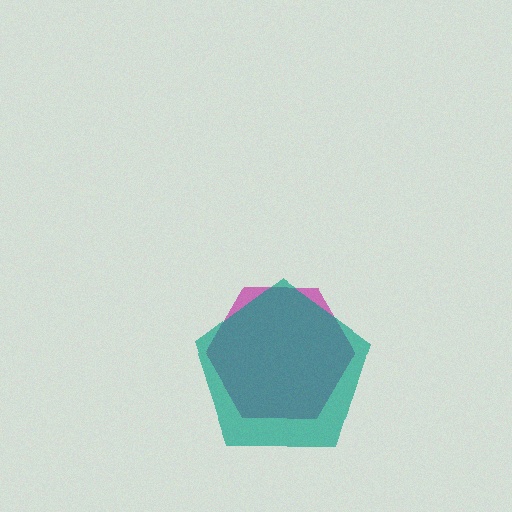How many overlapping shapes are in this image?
There are 2 overlapping shapes in the image.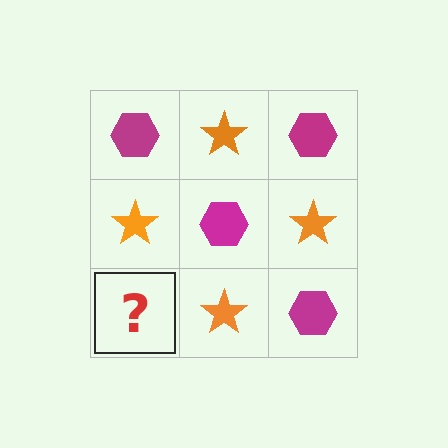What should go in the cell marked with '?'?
The missing cell should contain a magenta hexagon.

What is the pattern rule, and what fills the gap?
The rule is that it alternates magenta hexagon and orange star in a checkerboard pattern. The gap should be filled with a magenta hexagon.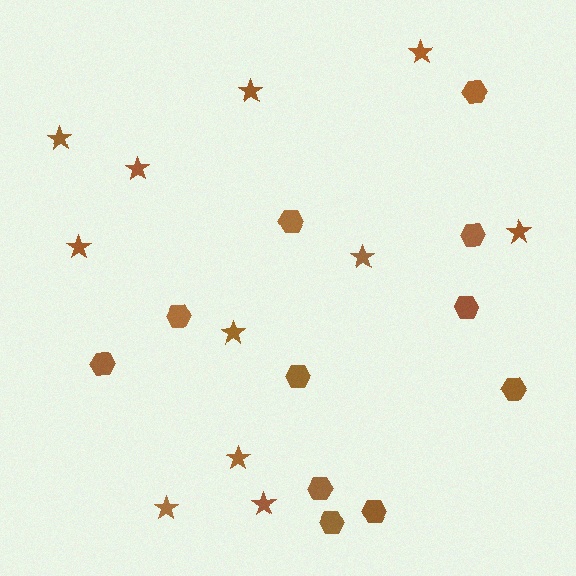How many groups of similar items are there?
There are 2 groups: one group of hexagons (11) and one group of stars (11).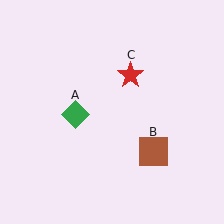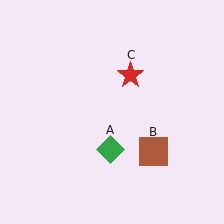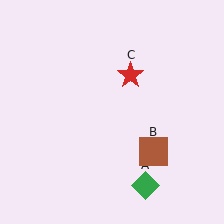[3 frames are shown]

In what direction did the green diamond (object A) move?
The green diamond (object A) moved down and to the right.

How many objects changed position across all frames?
1 object changed position: green diamond (object A).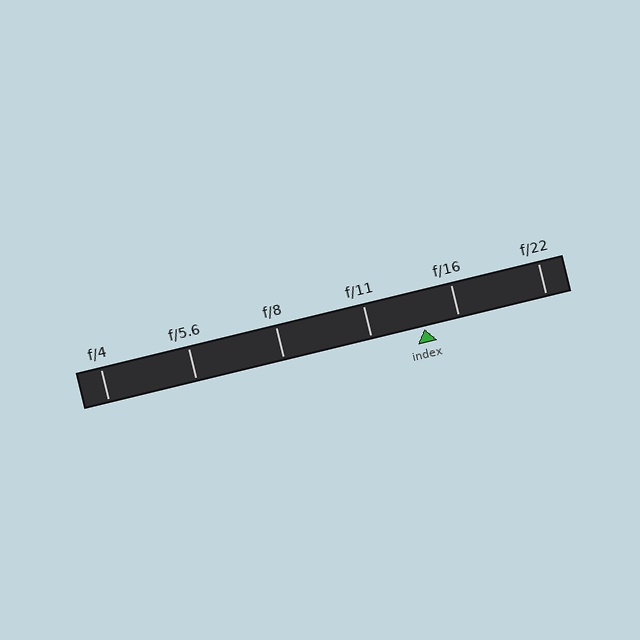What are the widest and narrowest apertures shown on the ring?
The widest aperture shown is f/4 and the narrowest is f/22.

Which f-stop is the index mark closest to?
The index mark is closest to f/16.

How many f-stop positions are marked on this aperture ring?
There are 6 f-stop positions marked.